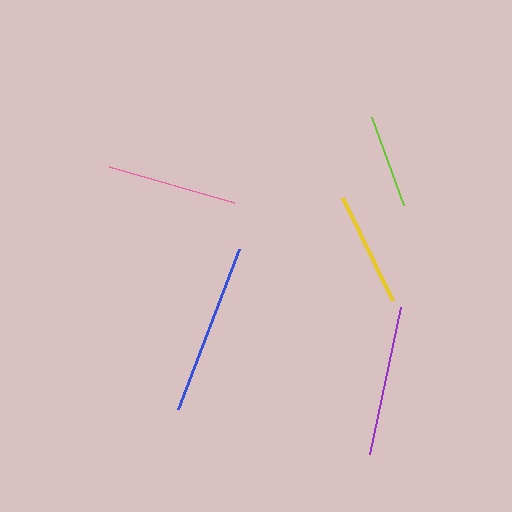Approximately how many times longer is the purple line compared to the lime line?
The purple line is approximately 1.6 times the length of the lime line.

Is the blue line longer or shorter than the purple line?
The blue line is longer than the purple line.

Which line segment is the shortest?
The lime line is the shortest at approximately 93 pixels.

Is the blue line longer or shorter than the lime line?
The blue line is longer than the lime line.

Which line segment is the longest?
The blue line is the longest at approximately 172 pixels.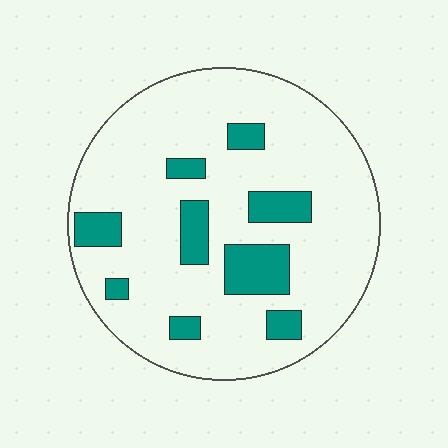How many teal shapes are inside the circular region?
9.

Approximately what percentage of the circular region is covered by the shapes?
Approximately 15%.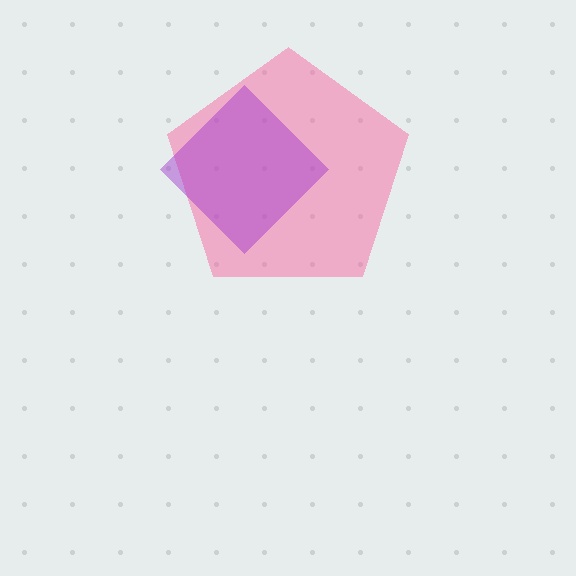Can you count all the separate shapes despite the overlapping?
Yes, there are 2 separate shapes.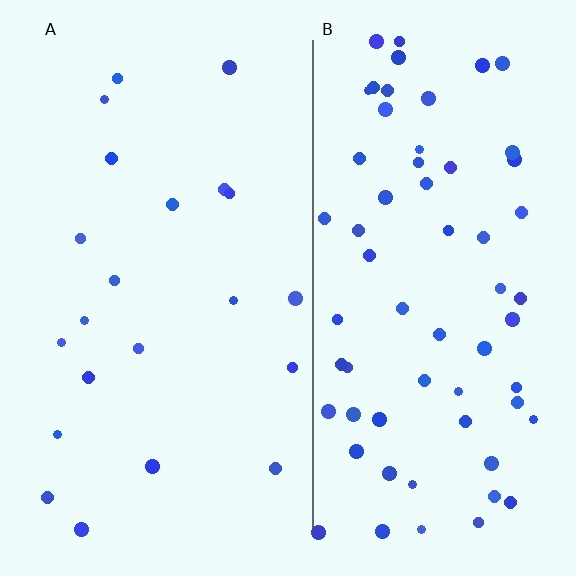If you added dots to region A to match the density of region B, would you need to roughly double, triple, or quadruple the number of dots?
Approximately triple.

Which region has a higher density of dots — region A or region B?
B (the right).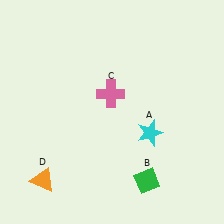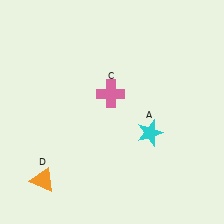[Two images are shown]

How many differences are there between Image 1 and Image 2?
There is 1 difference between the two images.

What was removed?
The green diamond (B) was removed in Image 2.